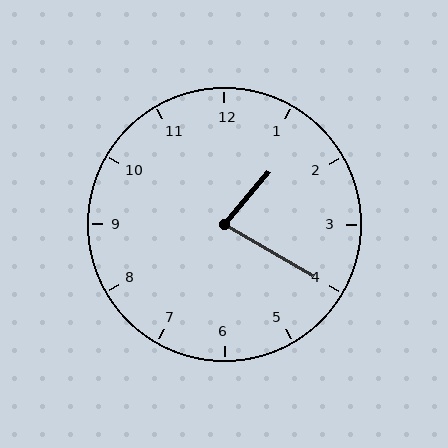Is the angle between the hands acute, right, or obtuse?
It is acute.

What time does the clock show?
1:20.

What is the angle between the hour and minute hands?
Approximately 80 degrees.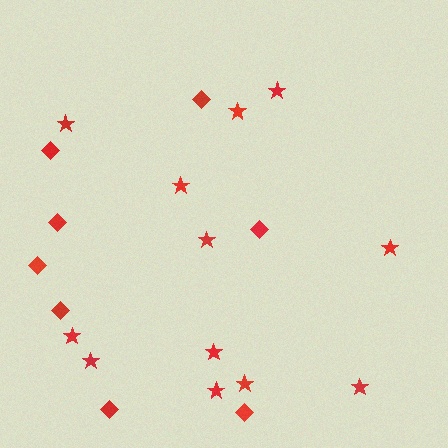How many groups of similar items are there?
There are 2 groups: one group of diamonds (8) and one group of stars (12).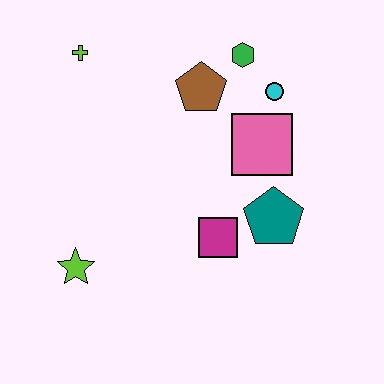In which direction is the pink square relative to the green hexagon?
The pink square is below the green hexagon.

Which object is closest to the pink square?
The cyan circle is closest to the pink square.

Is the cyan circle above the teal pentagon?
Yes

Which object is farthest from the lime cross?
The teal pentagon is farthest from the lime cross.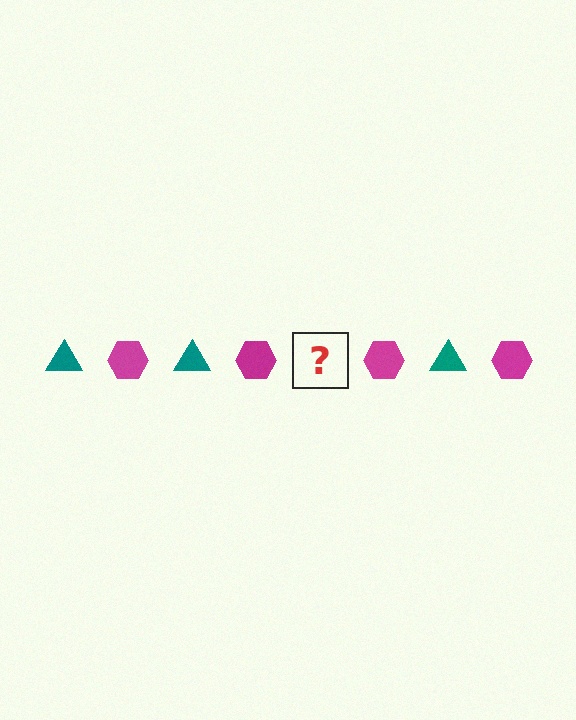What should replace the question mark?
The question mark should be replaced with a teal triangle.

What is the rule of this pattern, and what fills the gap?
The rule is that the pattern alternates between teal triangle and magenta hexagon. The gap should be filled with a teal triangle.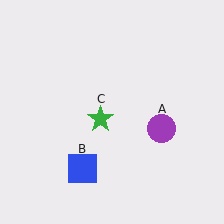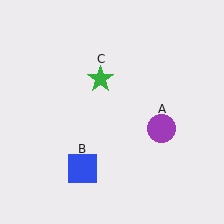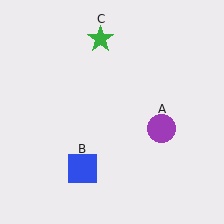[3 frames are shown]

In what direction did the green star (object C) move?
The green star (object C) moved up.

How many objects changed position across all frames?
1 object changed position: green star (object C).